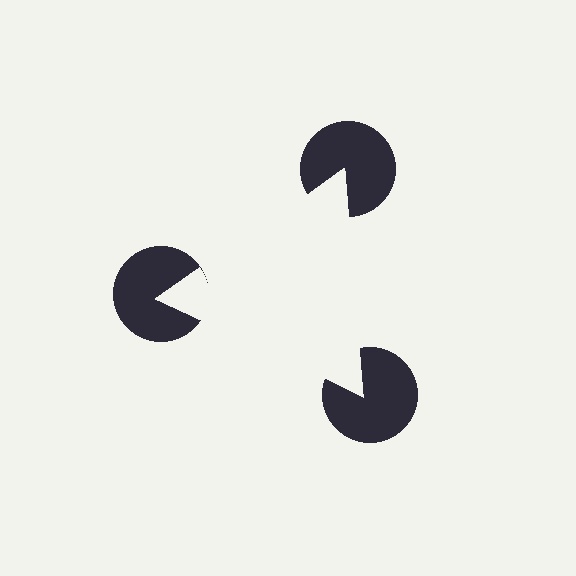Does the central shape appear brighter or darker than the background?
It typically appears slightly brighter than the background, even though no actual brightness change is drawn.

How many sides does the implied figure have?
3 sides.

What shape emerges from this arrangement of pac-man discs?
An illusory triangle — its edges are inferred from the aligned wedge cuts in the pac-man discs, not physically drawn.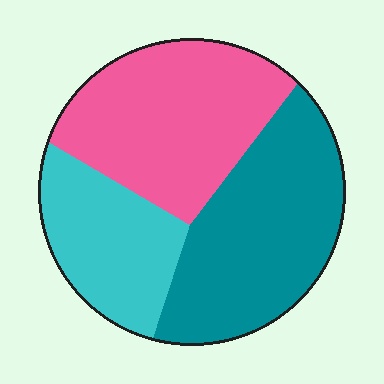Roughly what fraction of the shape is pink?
Pink covers around 35% of the shape.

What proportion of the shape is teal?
Teal takes up about two fifths (2/5) of the shape.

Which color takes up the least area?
Cyan, at roughly 25%.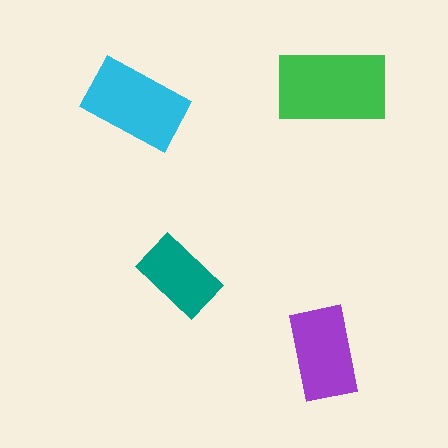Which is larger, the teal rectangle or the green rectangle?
The green one.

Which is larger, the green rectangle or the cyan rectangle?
The green one.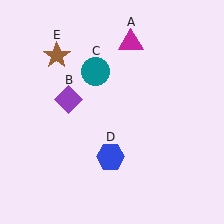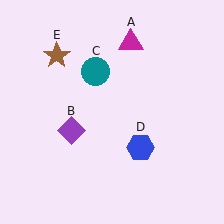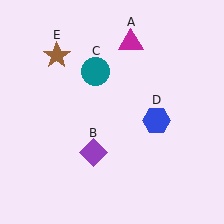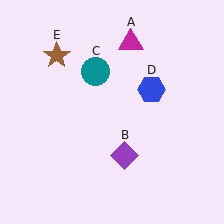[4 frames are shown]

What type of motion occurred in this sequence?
The purple diamond (object B), blue hexagon (object D) rotated counterclockwise around the center of the scene.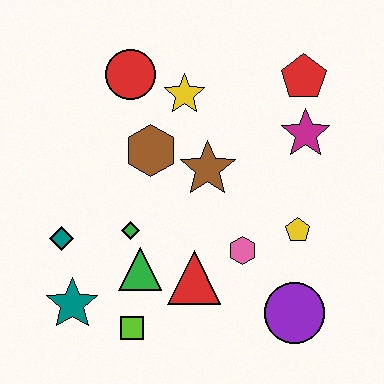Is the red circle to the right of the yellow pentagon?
No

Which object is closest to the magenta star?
The red pentagon is closest to the magenta star.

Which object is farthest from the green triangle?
The red pentagon is farthest from the green triangle.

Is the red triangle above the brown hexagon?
No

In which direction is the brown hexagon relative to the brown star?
The brown hexagon is to the left of the brown star.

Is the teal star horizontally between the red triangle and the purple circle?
No